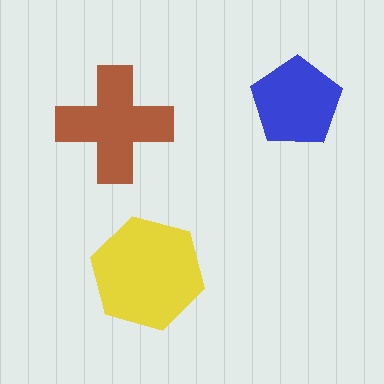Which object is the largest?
The yellow hexagon.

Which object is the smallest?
The blue pentagon.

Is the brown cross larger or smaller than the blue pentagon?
Larger.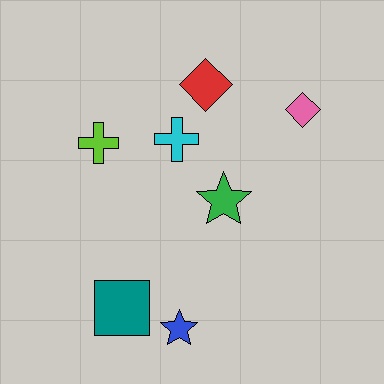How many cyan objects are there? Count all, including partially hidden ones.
There is 1 cyan object.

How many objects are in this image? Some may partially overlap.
There are 7 objects.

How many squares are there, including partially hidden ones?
There is 1 square.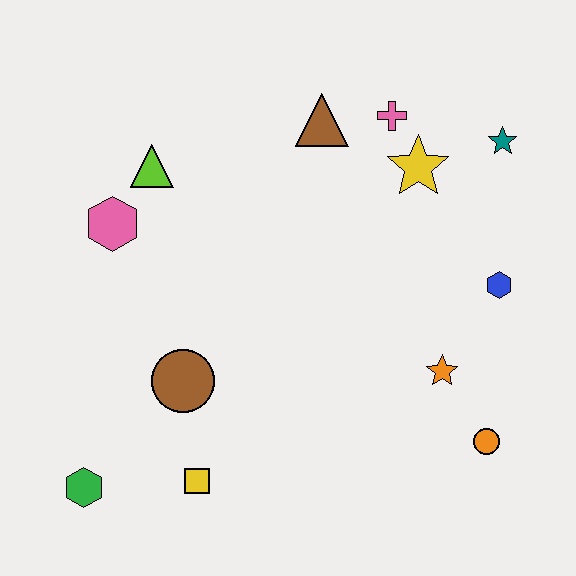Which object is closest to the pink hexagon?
The lime triangle is closest to the pink hexagon.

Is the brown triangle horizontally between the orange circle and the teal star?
No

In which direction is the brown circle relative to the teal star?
The brown circle is to the left of the teal star.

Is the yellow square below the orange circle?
Yes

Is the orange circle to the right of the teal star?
No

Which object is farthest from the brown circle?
The teal star is farthest from the brown circle.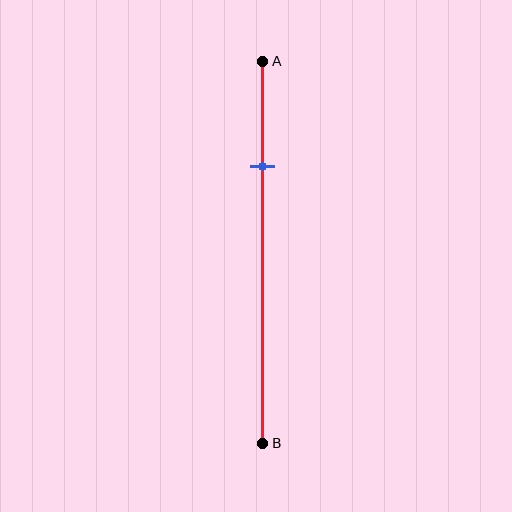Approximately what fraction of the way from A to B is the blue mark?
The blue mark is approximately 25% of the way from A to B.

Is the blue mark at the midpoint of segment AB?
No, the mark is at about 25% from A, not at the 50% midpoint.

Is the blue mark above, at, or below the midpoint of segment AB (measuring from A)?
The blue mark is above the midpoint of segment AB.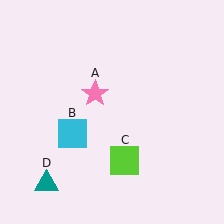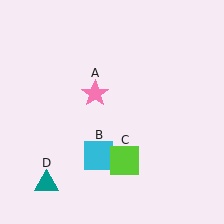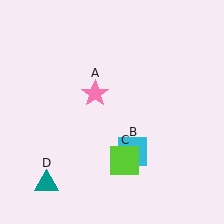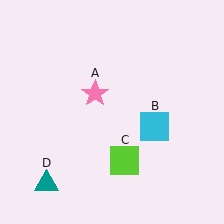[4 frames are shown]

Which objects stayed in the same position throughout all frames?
Pink star (object A) and lime square (object C) and teal triangle (object D) remained stationary.